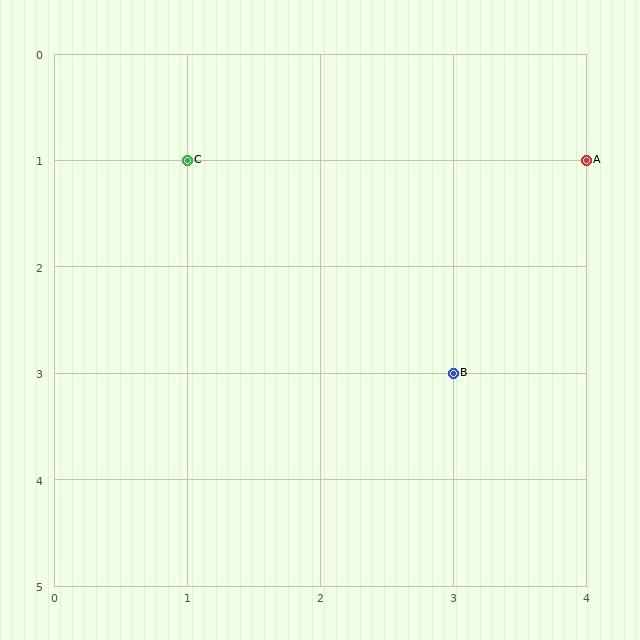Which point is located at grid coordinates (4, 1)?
Point A is at (4, 1).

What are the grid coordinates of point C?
Point C is at grid coordinates (1, 1).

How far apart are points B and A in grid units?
Points B and A are 1 column and 2 rows apart (about 2.2 grid units diagonally).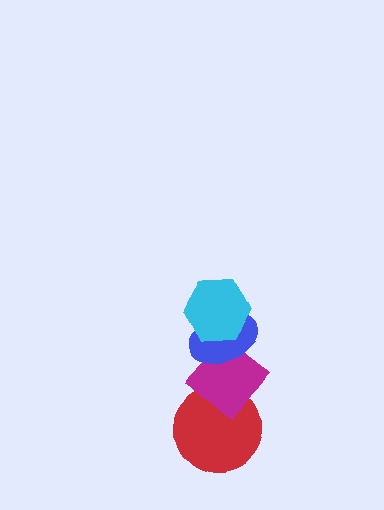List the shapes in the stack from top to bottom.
From top to bottom: the cyan hexagon, the blue ellipse, the magenta diamond, the red circle.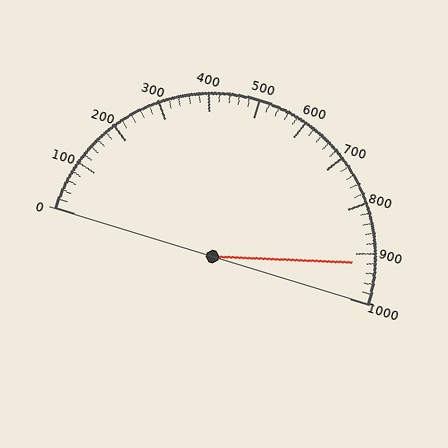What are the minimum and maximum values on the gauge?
The gauge ranges from 0 to 1000.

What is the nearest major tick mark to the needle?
The nearest major tick mark is 900.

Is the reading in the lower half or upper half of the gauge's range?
The reading is in the upper half of the range (0 to 1000).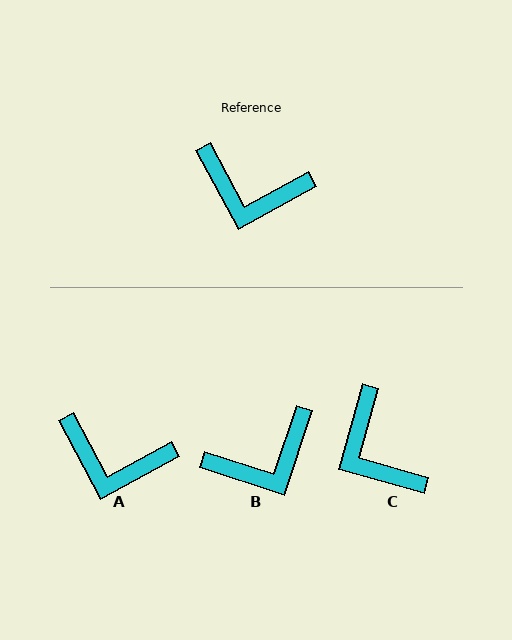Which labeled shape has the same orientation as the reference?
A.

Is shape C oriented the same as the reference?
No, it is off by about 44 degrees.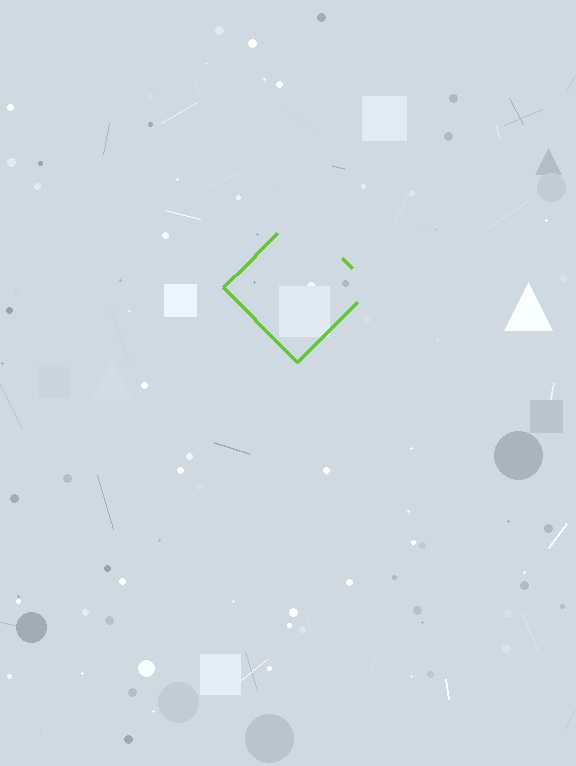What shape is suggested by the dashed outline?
The dashed outline suggests a diamond.